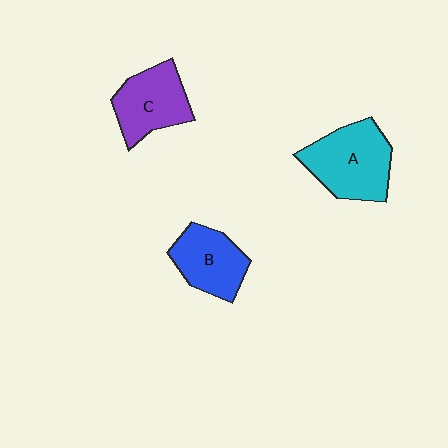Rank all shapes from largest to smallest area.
From largest to smallest: A (cyan), C (purple), B (blue).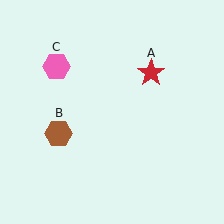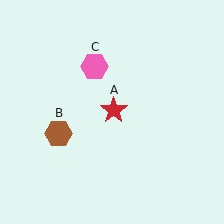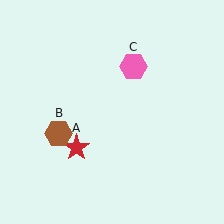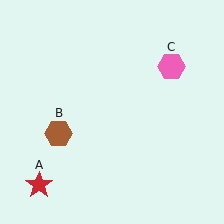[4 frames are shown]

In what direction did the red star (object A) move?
The red star (object A) moved down and to the left.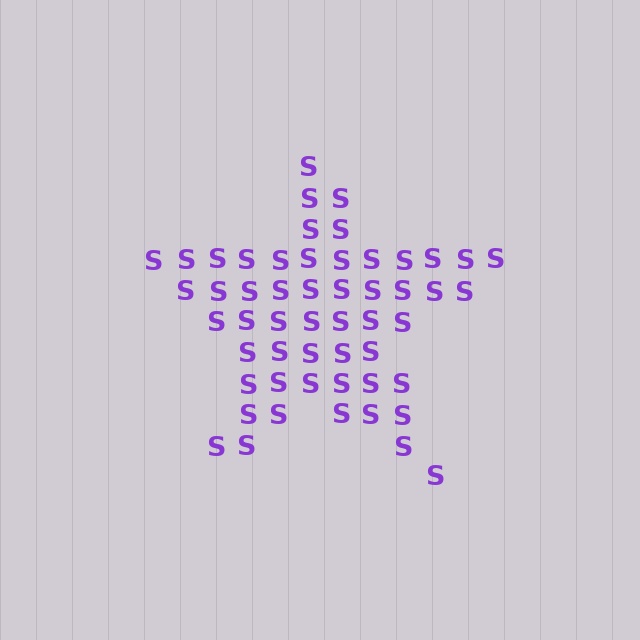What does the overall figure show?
The overall figure shows a star.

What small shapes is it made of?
It is made of small letter S's.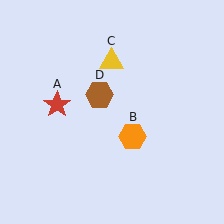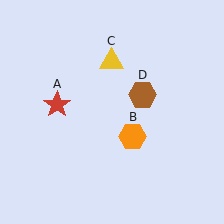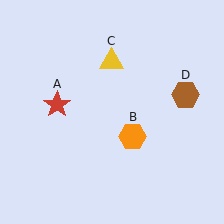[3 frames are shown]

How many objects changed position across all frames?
1 object changed position: brown hexagon (object D).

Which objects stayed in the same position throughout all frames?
Red star (object A) and orange hexagon (object B) and yellow triangle (object C) remained stationary.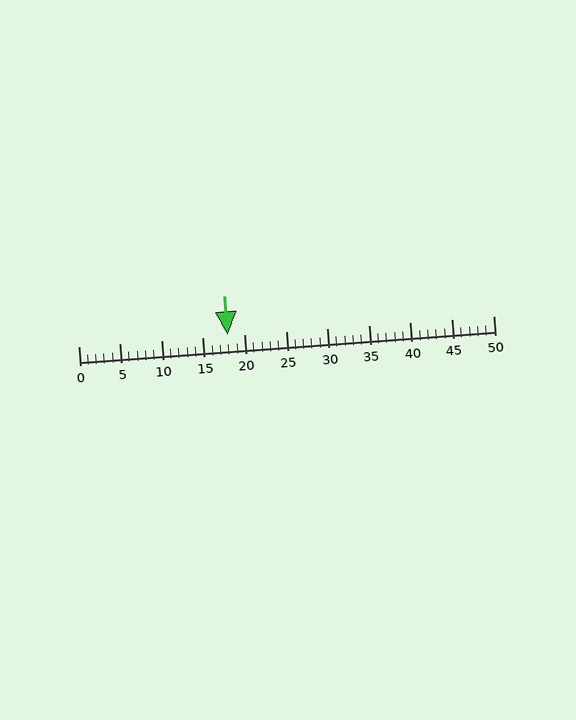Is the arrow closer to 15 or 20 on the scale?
The arrow is closer to 20.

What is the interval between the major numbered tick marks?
The major tick marks are spaced 5 units apart.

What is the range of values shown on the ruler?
The ruler shows values from 0 to 50.